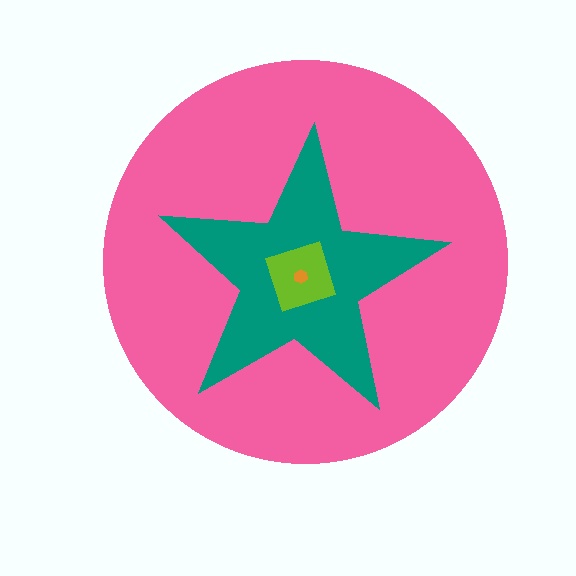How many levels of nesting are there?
4.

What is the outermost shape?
The pink circle.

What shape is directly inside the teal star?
The lime square.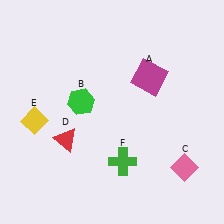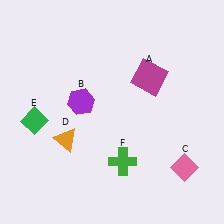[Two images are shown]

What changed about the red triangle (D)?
In Image 1, D is red. In Image 2, it changed to orange.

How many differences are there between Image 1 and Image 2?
There are 3 differences between the two images.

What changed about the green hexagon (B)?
In Image 1, B is green. In Image 2, it changed to purple.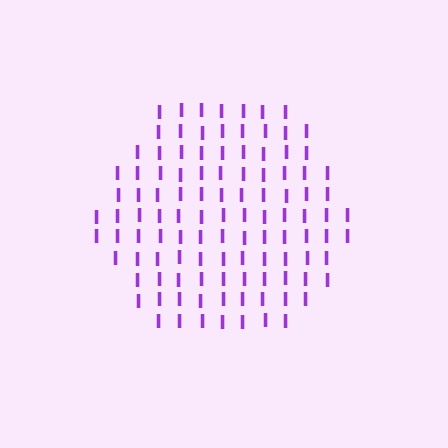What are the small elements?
The small elements are letter I's.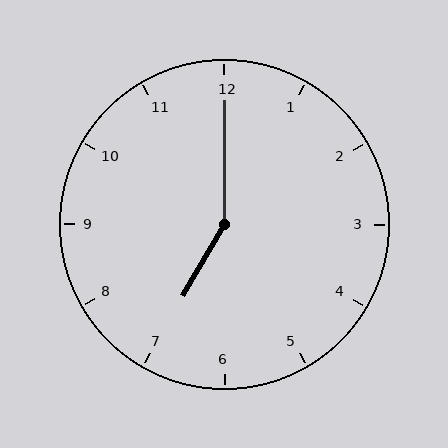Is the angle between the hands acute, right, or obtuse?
It is obtuse.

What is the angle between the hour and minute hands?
Approximately 150 degrees.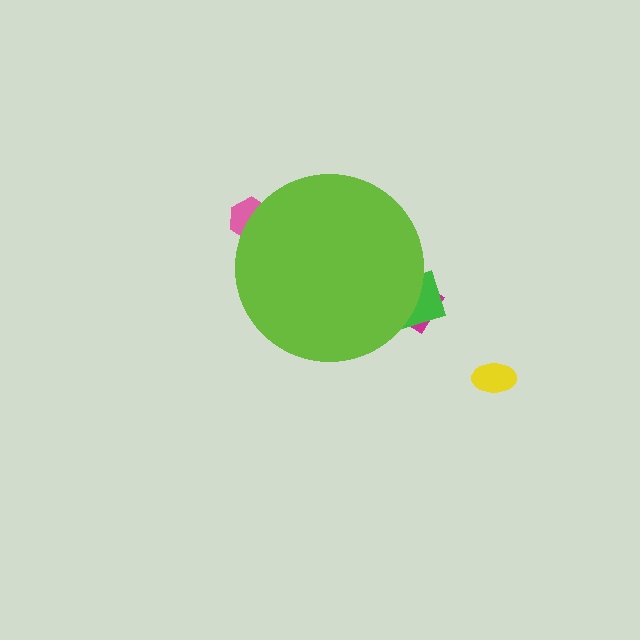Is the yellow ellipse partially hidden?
No, the yellow ellipse is fully visible.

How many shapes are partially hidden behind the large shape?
3 shapes are partially hidden.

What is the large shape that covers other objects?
A lime circle.